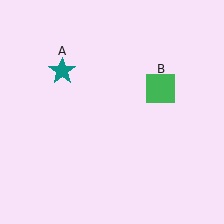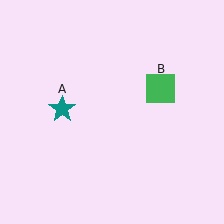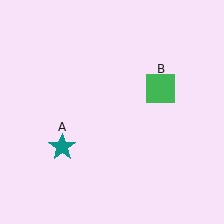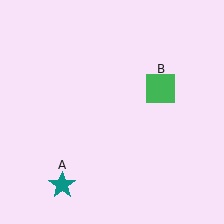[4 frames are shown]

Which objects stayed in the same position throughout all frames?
Green square (object B) remained stationary.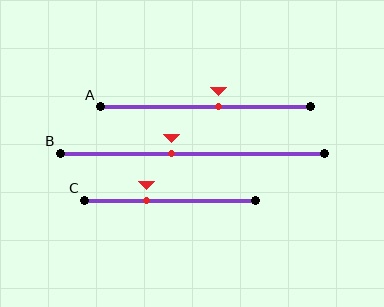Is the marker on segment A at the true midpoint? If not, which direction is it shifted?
No, the marker on segment A is shifted to the right by about 6% of the segment length.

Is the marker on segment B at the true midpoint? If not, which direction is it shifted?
No, the marker on segment B is shifted to the left by about 8% of the segment length.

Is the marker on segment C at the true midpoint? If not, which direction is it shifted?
No, the marker on segment C is shifted to the left by about 14% of the segment length.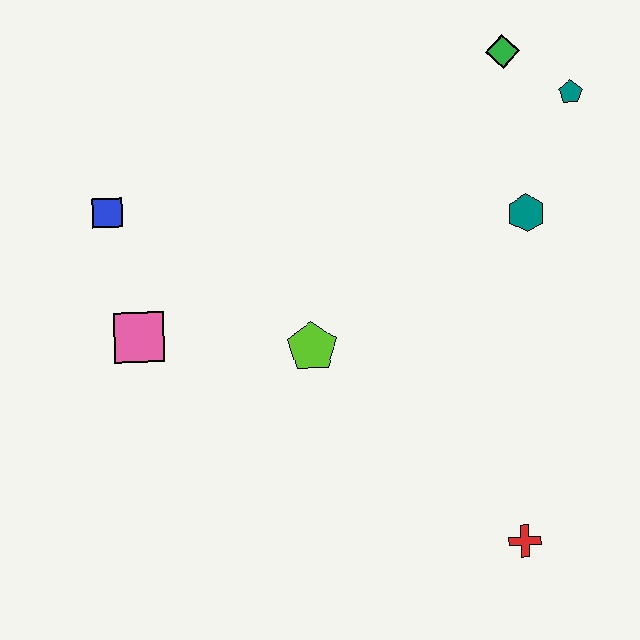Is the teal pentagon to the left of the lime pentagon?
No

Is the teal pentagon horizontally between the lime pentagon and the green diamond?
No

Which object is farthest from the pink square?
The teal pentagon is farthest from the pink square.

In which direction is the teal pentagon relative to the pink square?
The teal pentagon is to the right of the pink square.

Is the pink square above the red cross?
Yes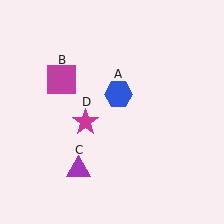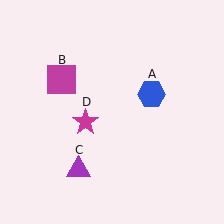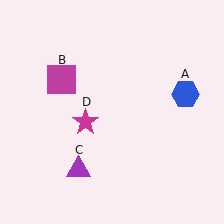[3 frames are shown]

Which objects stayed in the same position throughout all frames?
Magenta square (object B) and purple triangle (object C) and magenta star (object D) remained stationary.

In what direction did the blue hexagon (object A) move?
The blue hexagon (object A) moved right.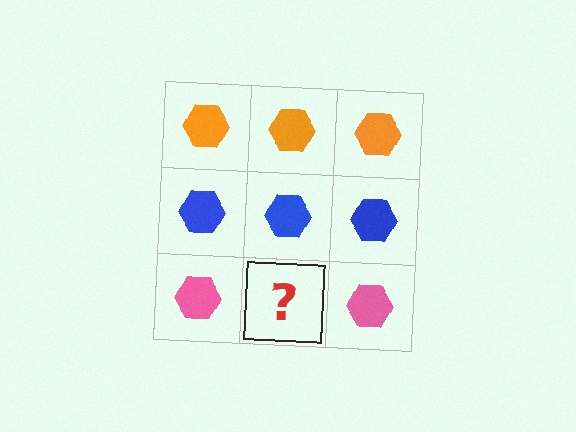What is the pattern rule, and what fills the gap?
The rule is that each row has a consistent color. The gap should be filled with a pink hexagon.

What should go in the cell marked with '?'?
The missing cell should contain a pink hexagon.